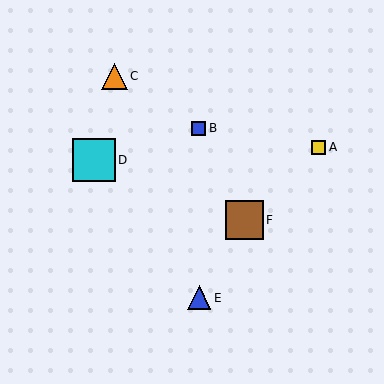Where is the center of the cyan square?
The center of the cyan square is at (94, 160).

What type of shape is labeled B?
Shape B is a blue square.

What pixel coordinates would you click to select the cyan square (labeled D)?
Click at (94, 160) to select the cyan square D.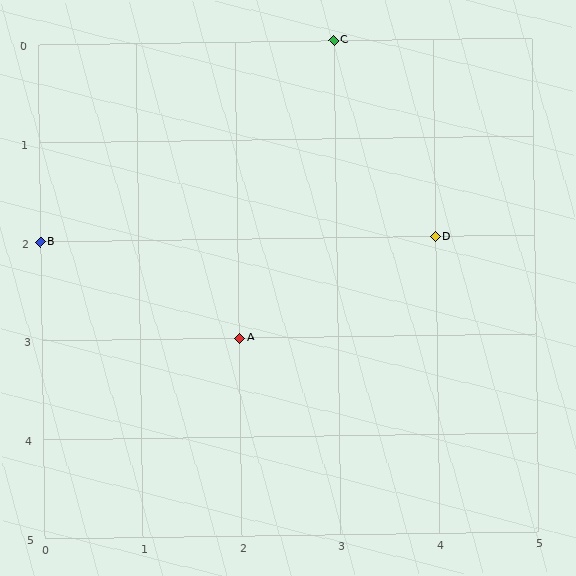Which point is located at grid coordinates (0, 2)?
Point B is at (0, 2).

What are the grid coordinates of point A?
Point A is at grid coordinates (2, 3).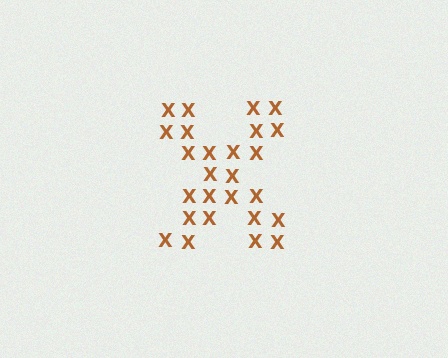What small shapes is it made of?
It is made of small letter X's.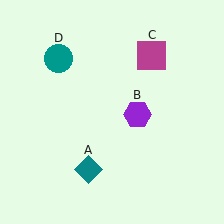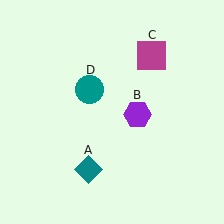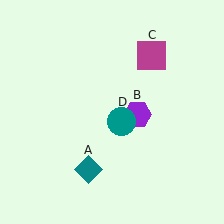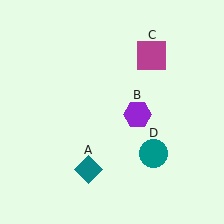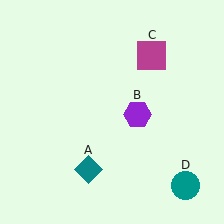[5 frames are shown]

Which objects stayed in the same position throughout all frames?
Teal diamond (object A) and purple hexagon (object B) and magenta square (object C) remained stationary.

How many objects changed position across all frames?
1 object changed position: teal circle (object D).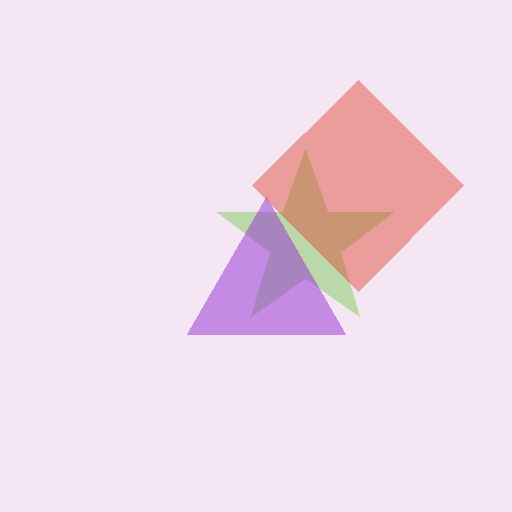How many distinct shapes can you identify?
There are 3 distinct shapes: a lime star, a purple triangle, a red diamond.